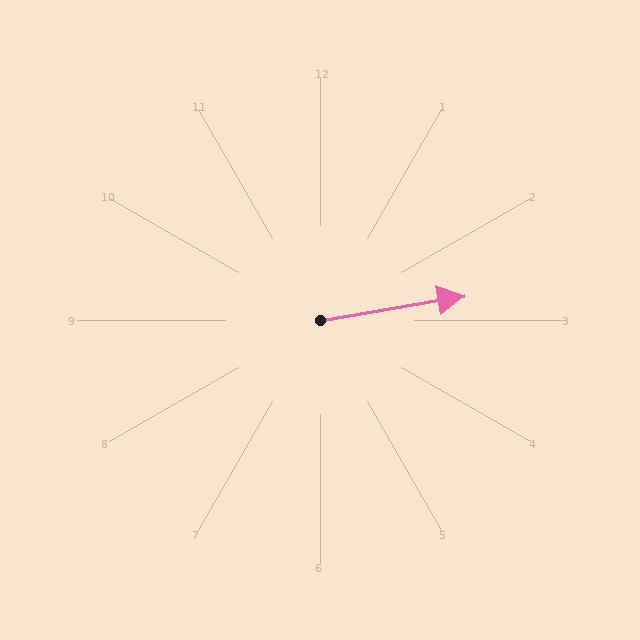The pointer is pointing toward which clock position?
Roughly 3 o'clock.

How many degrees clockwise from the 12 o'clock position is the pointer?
Approximately 80 degrees.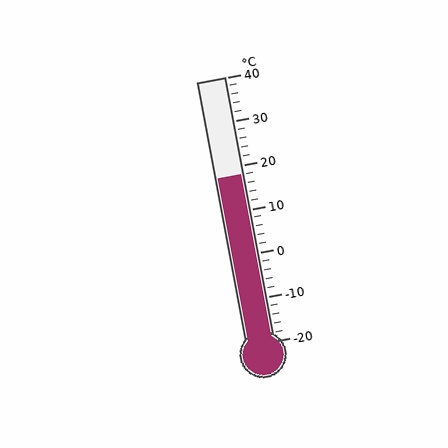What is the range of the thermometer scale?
The thermometer scale ranges from -20°C to 40°C.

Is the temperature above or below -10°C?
The temperature is above -10°C.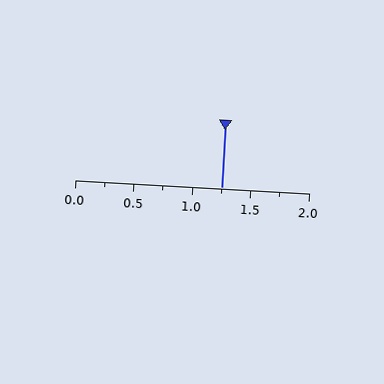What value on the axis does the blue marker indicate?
The marker indicates approximately 1.25.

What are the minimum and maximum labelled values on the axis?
The axis runs from 0.0 to 2.0.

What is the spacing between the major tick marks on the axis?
The major ticks are spaced 0.5 apart.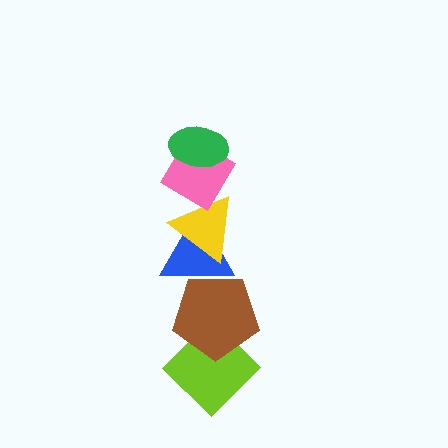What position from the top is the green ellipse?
The green ellipse is 1st from the top.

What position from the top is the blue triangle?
The blue triangle is 4th from the top.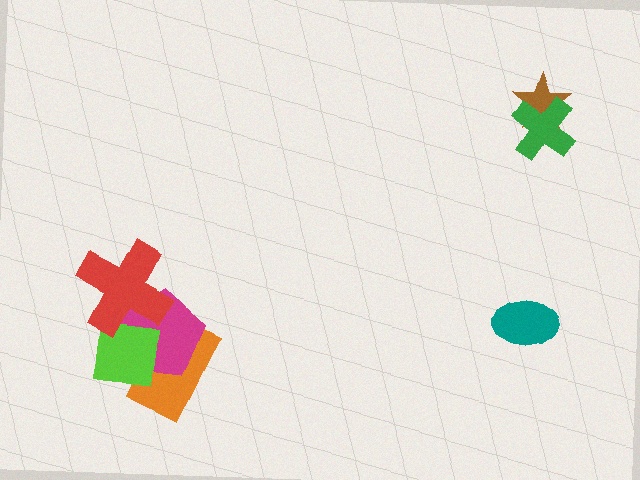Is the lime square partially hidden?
Yes, it is partially covered by another shape.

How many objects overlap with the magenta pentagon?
3 objects overlap with the magenta pentagon.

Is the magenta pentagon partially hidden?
Yes, it is partially covered by another shape.